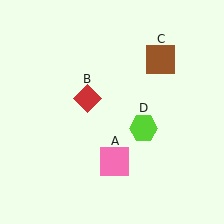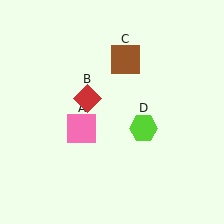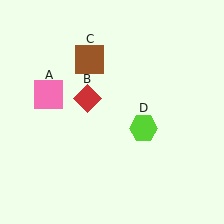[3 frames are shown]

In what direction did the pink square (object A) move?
The pink square (object A) moved up and to the left.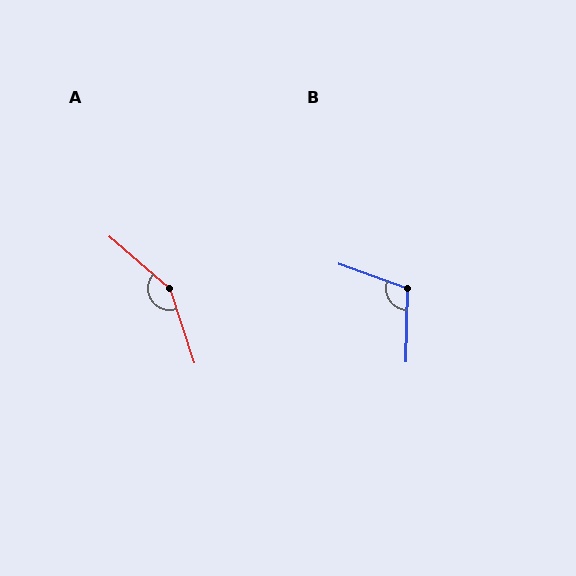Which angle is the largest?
A, at approximately 149 degrees.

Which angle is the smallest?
B, at approximately 109 degrees.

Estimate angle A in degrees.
Approximately 149 degrees.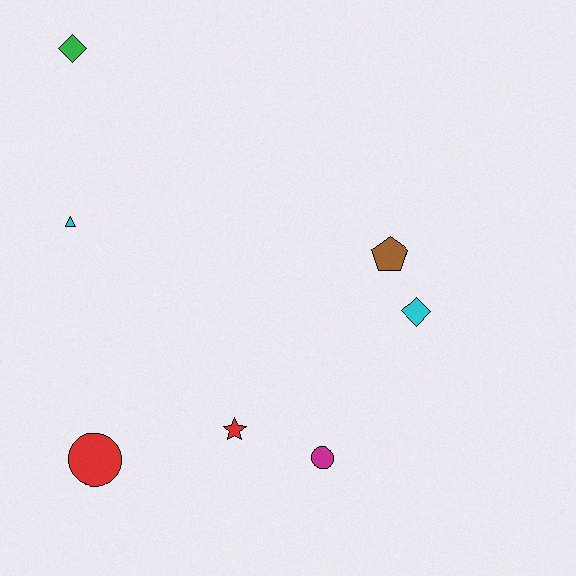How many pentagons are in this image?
There is 1 pentagon.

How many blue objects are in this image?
There are no blue objects.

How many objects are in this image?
There are 7 objects.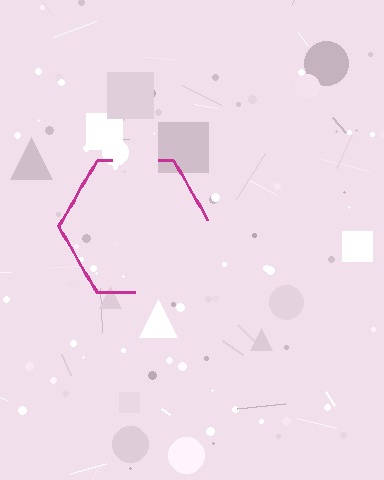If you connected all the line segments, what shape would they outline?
They would outline a hexagon.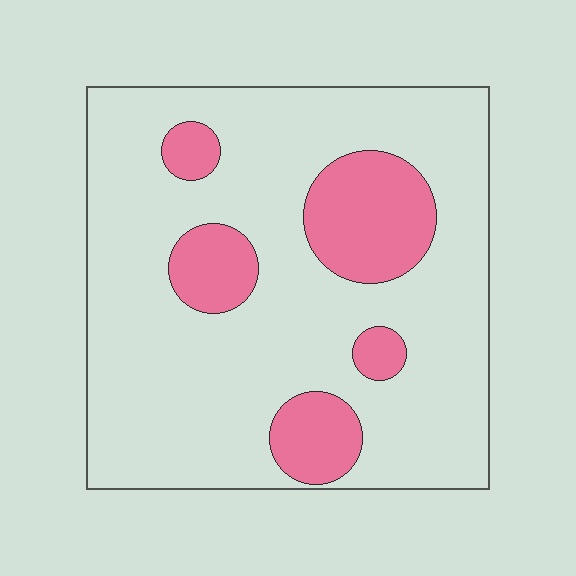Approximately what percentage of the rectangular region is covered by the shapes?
Approximately 20%.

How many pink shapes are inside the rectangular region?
5.